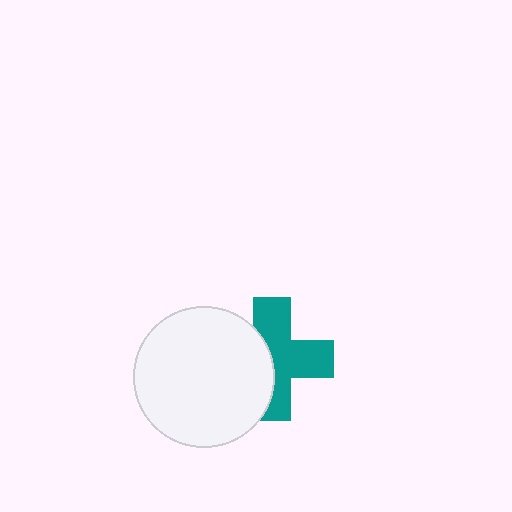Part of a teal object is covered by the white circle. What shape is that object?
It is a cross.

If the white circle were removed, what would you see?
You would see the complete teal cross.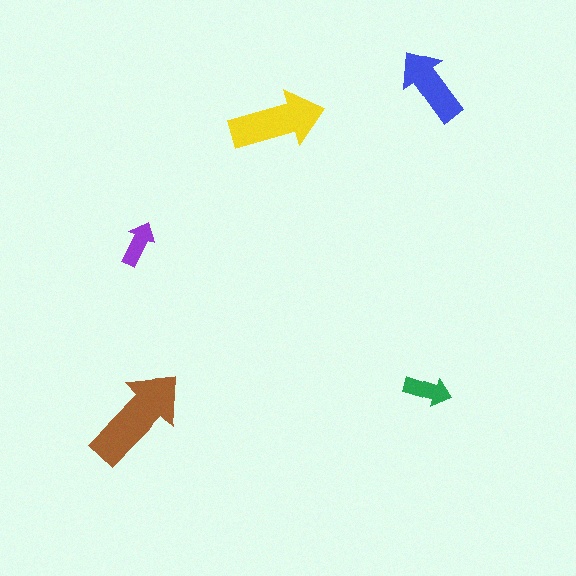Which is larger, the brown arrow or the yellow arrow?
The brown one.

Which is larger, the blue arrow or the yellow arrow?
The yellow one.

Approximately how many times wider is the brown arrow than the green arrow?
About 2 times wider.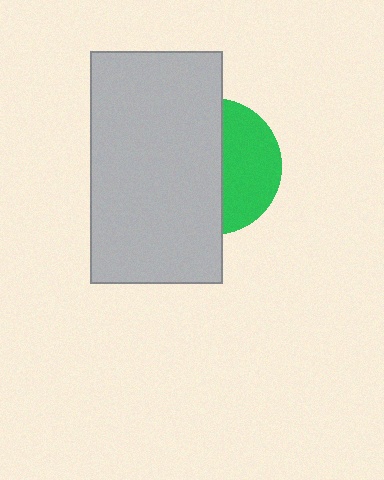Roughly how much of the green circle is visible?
A small part of it is visible (roughly 40%).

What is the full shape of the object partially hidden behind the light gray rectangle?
The partially hidden object is a green circle.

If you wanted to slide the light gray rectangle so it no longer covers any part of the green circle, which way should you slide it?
Slide it left — that is the most direct way to separate the two shapes.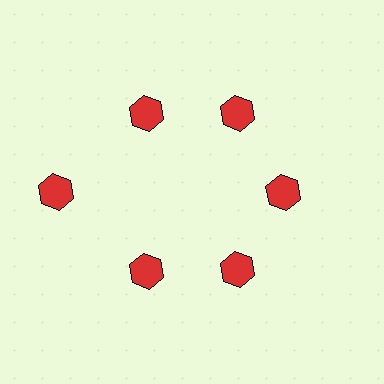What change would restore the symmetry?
The symmetry would be restored by moving it inward, back onto the ring so that all 6 hexagons sit at equal angles and equal distance from the center.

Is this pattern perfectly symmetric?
No. The 6 red hexagons are arranged in a ring, but one element near the 9 o'clock position is pushed outward from the center, breaking the 6-fold rotational symmetry.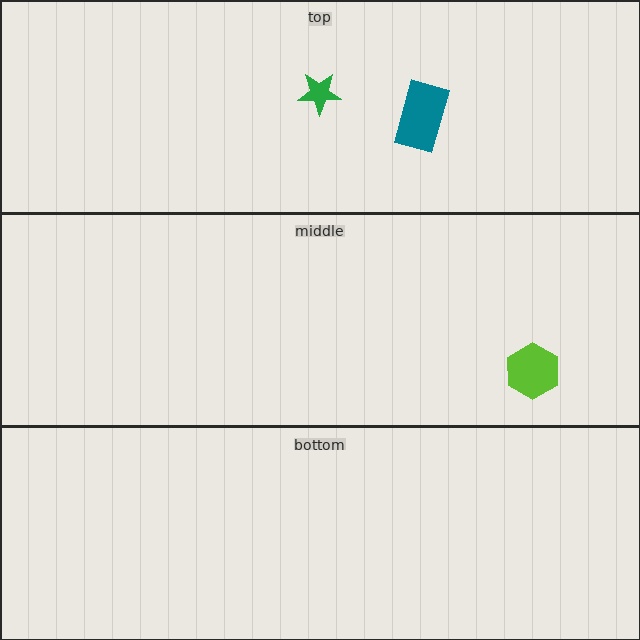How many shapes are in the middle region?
1.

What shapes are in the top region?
The teal rectangle, the green star.